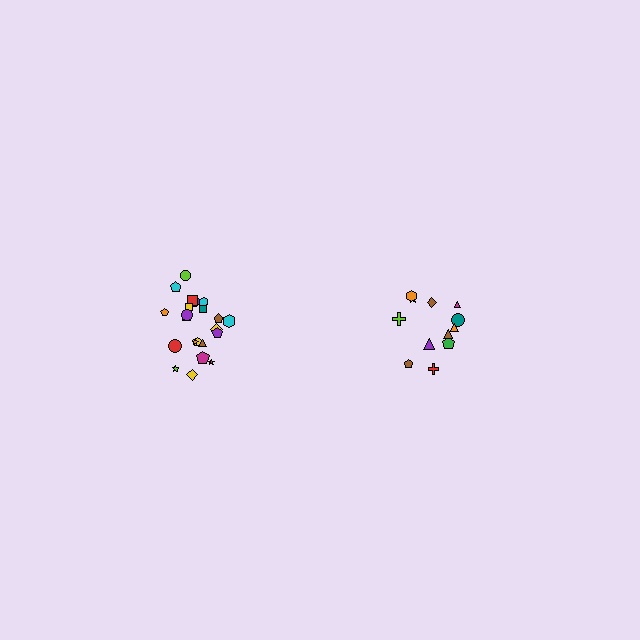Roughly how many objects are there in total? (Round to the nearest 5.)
Roughly 35 objects in total.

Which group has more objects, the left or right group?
The left group.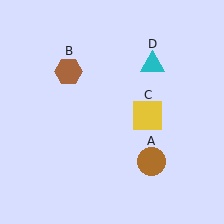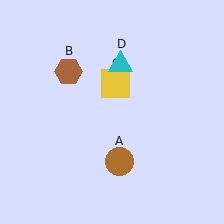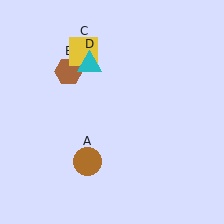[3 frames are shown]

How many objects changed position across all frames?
3 objects changed position: brown circle (object A), yellow square (object C), cyan triangle (object D).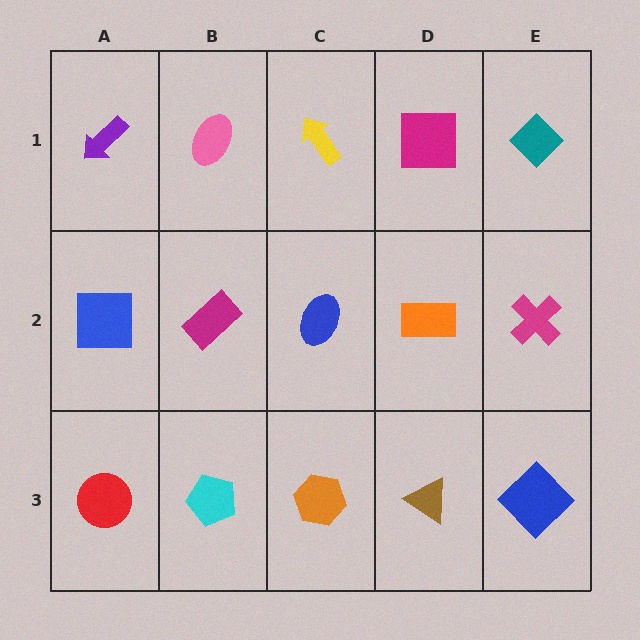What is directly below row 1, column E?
A magenta cross.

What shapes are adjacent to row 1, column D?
An orange rectangle (row 2, column D), a yellow arrow (row 1, column C), a teal diamond (row 1, column E).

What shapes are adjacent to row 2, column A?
A purple arrow (row 1, column A), a red circle (row 3, column A), a magenta rectangle (row 2, column B).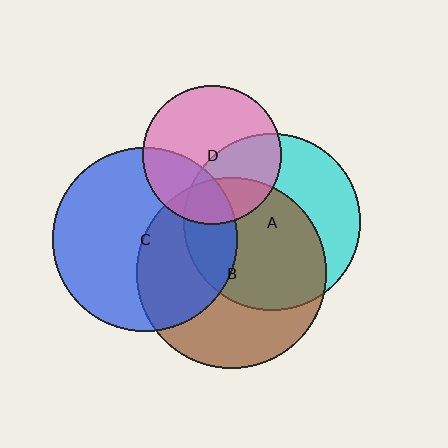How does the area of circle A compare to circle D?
Approximately 1.6 times.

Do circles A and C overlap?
Yes.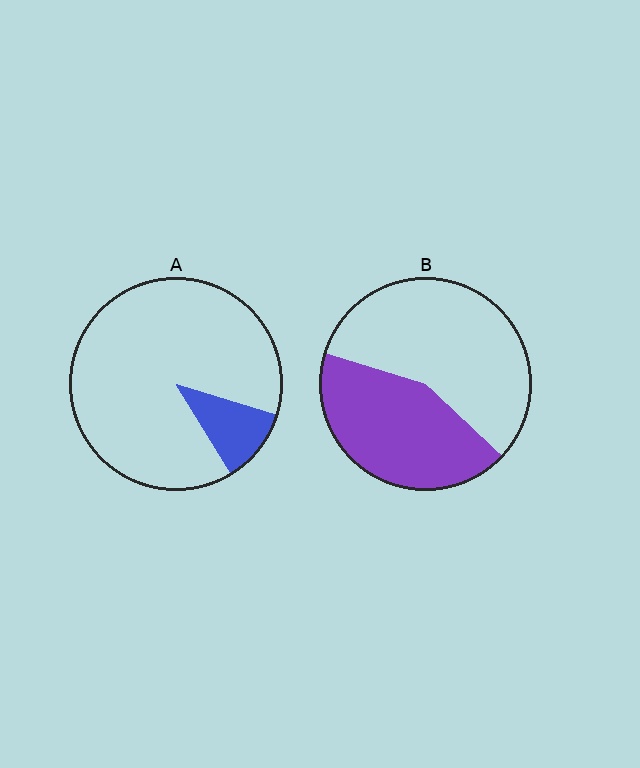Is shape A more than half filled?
No.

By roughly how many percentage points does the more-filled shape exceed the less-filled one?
By roughly 30 percentage points (B over A).